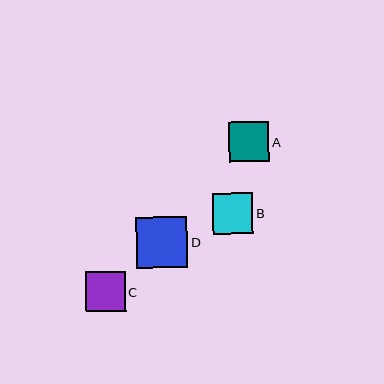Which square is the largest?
Square D is the largest with a size of approximately 51 pixels.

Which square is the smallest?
Square C is the smallest with a size of approximately 40 pixels.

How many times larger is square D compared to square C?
Square D is approximately 1.3 times the size of square C.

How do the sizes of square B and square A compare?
Square B and square A are approximately the same size.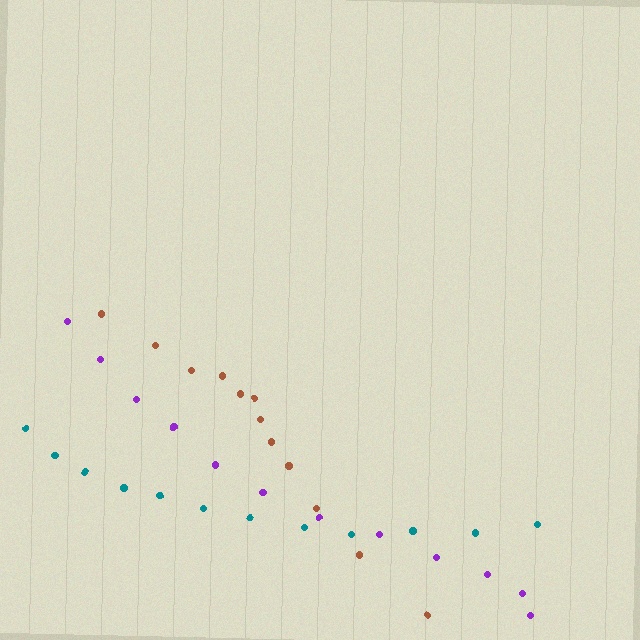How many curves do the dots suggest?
There are 3 distinct paths.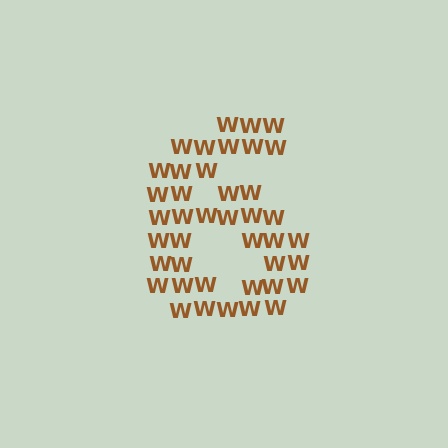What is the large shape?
The large shape is the digit 6.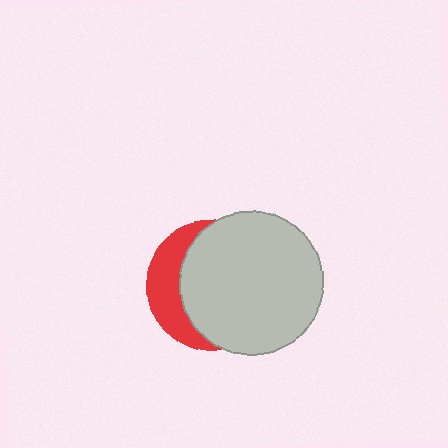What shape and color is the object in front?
The object in front is a light gray circle.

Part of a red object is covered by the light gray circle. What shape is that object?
It is a circle.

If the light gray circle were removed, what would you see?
You would see the complete red circle.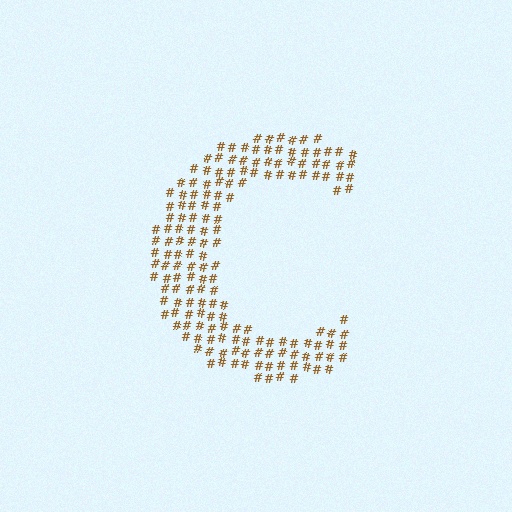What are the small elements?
The small elements are hash symbols.